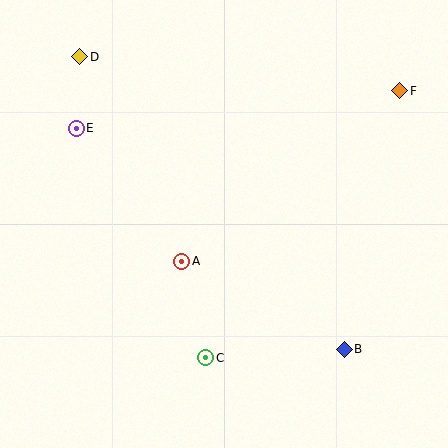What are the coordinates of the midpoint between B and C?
The midpoint between B and C is at (275, 354).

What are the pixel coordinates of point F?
Point F is at (400, 91).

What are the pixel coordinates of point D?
Point D is at (80, 57).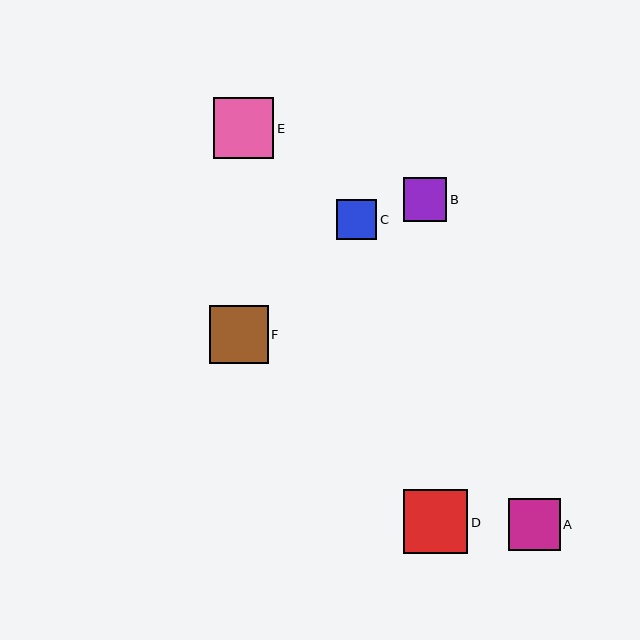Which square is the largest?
Square D is the largest with a size of approximately 64 pixels.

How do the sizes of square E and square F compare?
Square E and square F are approximately the same size.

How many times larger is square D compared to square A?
Square D is approximately 1.2 times the size of square A.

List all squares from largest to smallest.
From largest to smallest: D, E, F, A, B, C.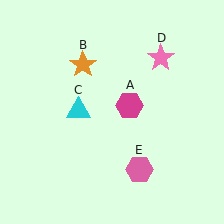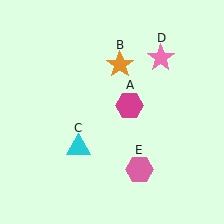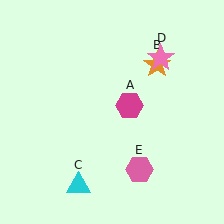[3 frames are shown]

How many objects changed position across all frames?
2 objects changed position: orange star (object B), cyan triangle (object C).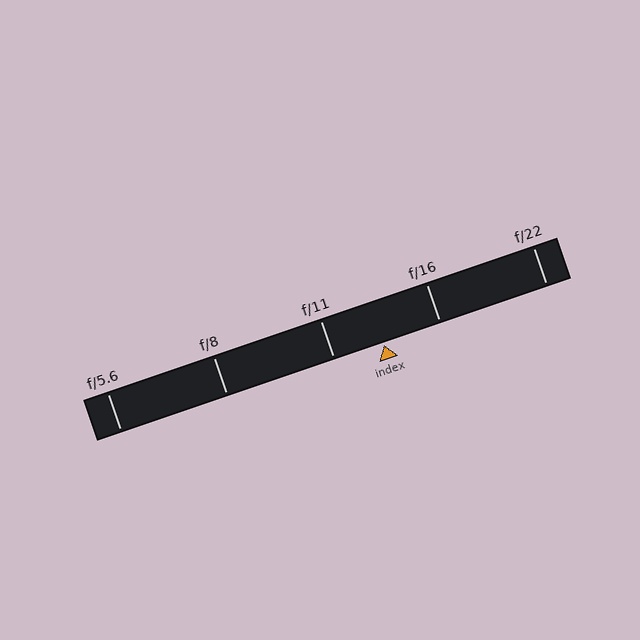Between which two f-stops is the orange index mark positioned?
The index mark is between f/11 and f/16.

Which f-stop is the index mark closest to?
The index mark is closest to f/11.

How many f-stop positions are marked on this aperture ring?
There are 5 f-stop positions marked.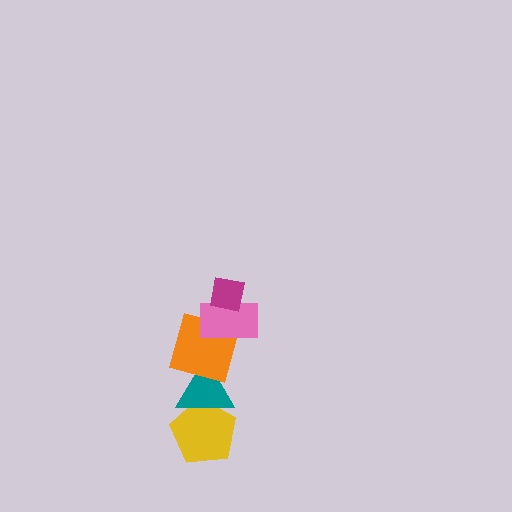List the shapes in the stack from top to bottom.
From top to bottom: the magenta square, the pink rectangle, the orange square, the teal triangle, the yellow pentagon.